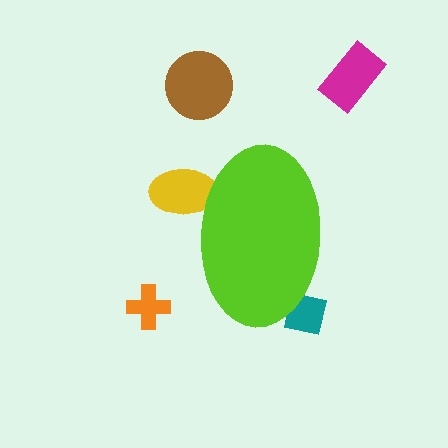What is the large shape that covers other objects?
A lime ellipse.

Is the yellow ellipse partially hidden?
Yes, the yellow ellipse is partially hidden behind the lime ellipse.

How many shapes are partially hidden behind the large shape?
2 shapes are partially hidden.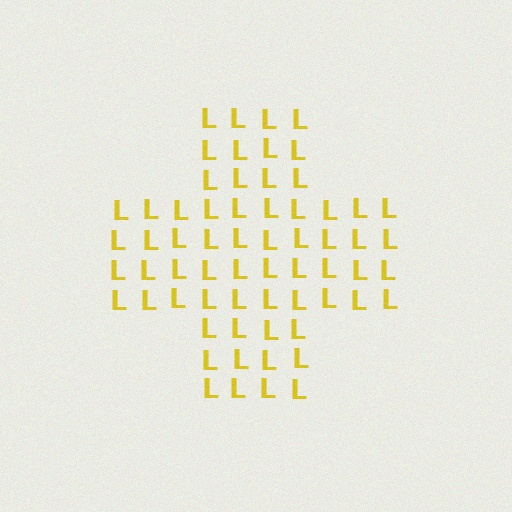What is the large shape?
The large shape is a cross.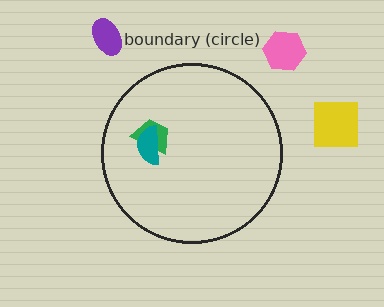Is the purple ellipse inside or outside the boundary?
Outside.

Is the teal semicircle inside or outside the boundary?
Inside.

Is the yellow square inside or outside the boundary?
Outside.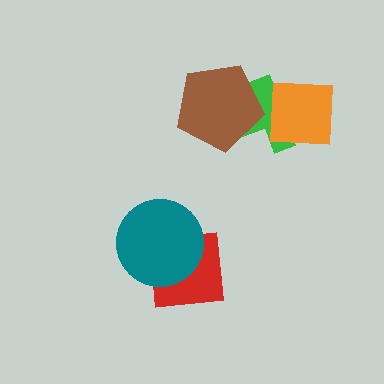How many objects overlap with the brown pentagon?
1 object overlaps with the brown pentagon.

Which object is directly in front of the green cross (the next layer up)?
The brown pentagon is directly in front of the green cross.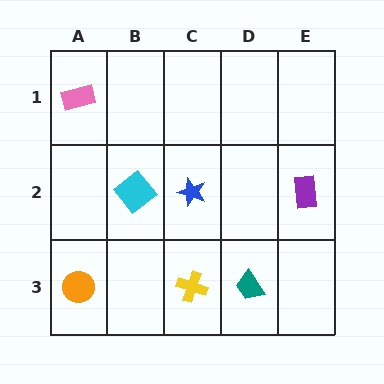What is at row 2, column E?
A purple rectangle.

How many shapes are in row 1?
1 shape.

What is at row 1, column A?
A pink rectangle.